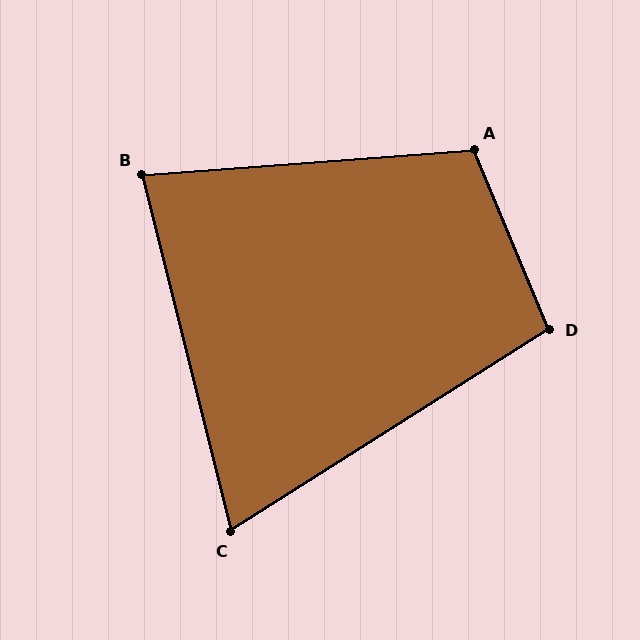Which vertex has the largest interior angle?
A, at approximately 108 degrees.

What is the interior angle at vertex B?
Approximately 80 degrees (acute).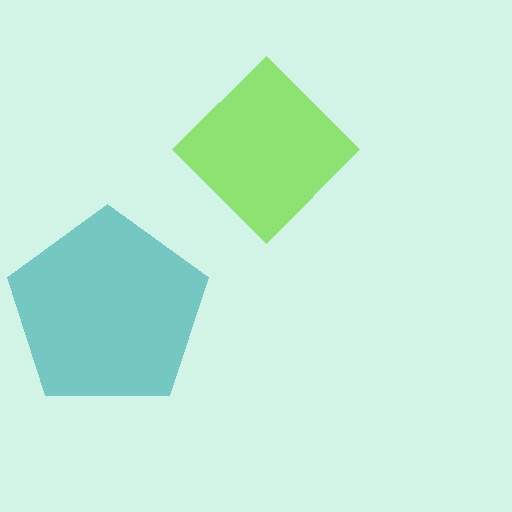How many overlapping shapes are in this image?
There are 2 overlapping shapes in the image.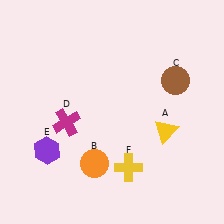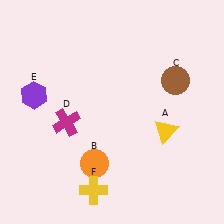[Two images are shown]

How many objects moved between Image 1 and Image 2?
2 objects moved between the two images.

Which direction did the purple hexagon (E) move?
The purple hexagon (E) moved up.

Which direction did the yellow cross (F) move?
The yellow cross (F) moved left.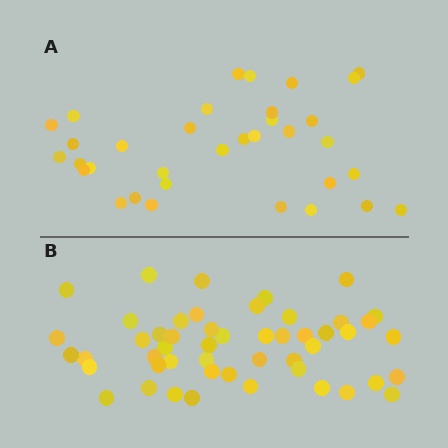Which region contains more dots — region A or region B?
Region B (the bottom region) has more dots.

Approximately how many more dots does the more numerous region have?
Region B has approximately 15 more dots than region A.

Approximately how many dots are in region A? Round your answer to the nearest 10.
About 30 dots. (The exact count is 34, which rounds to 30.)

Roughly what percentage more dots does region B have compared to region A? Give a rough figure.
About 45% more.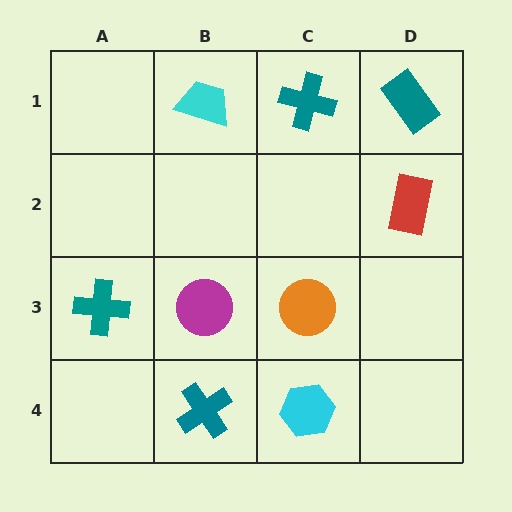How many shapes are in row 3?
3 shapes.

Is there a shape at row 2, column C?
No, that cell is empty.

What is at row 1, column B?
A cyan trapezoid.